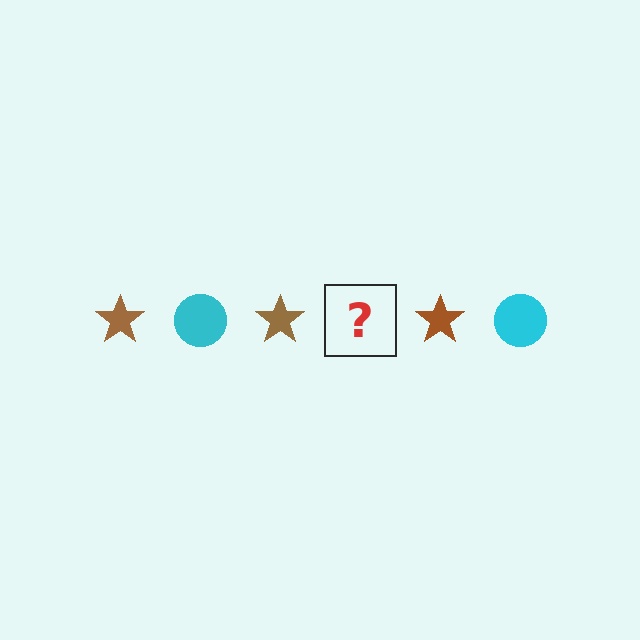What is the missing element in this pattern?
The missing element is a cyan circle.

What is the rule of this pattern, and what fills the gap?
The rule is that the pattern alternates between brown star and cyan circle. The gap should be filled with a cyan circle.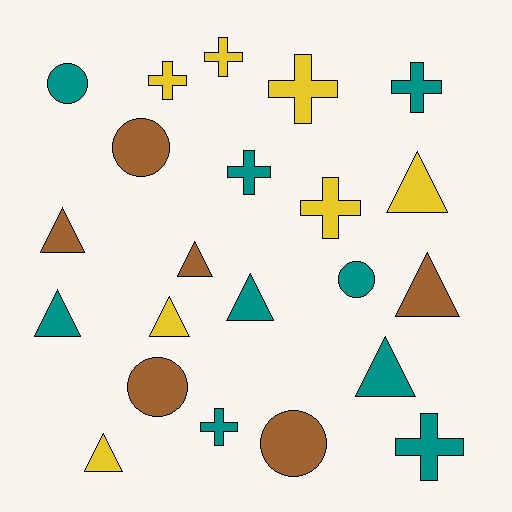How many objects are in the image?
There are 22 objects.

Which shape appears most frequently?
Triangle, with 9 objects.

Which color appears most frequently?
Teal, with 9 objects.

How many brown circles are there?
There are 3 brown circles.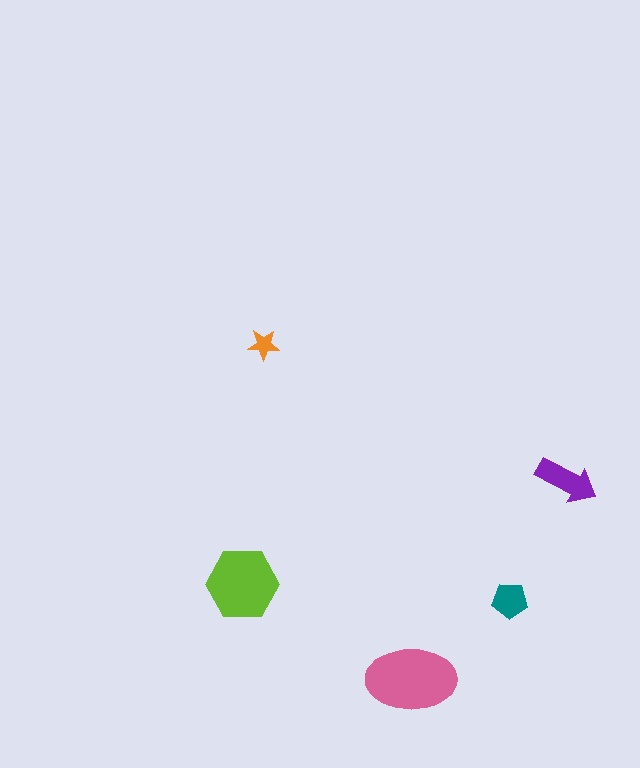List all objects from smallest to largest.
The orange star, the teal pentagon, the purple arrow, the lime hexagon, the pink ellipse.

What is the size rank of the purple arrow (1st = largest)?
3rd.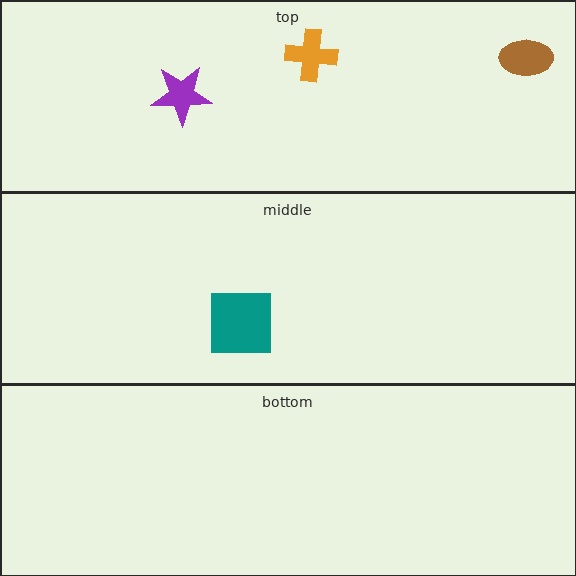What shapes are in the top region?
The purple star, the brown ellipse, the orange cross.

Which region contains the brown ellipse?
The top region.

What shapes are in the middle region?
The teal square.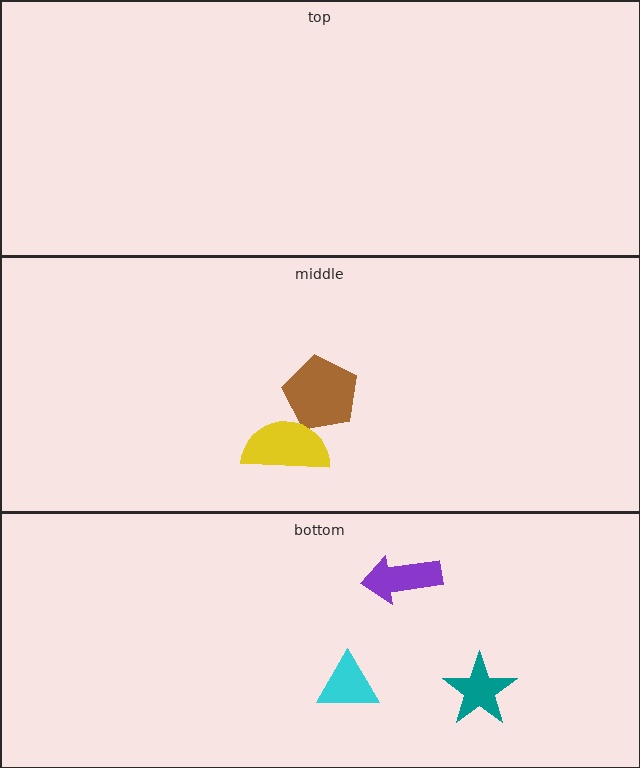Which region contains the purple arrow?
The bottom region.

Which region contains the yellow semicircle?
The middle region.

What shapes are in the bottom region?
The purple arrow, the cyan triangle, the teal star.